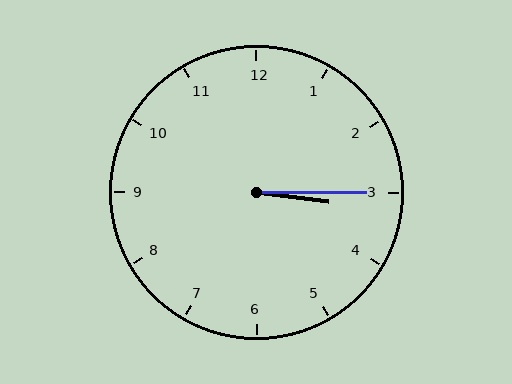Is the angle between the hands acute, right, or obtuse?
It is acute.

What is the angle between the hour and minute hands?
Approximately 8 degrees.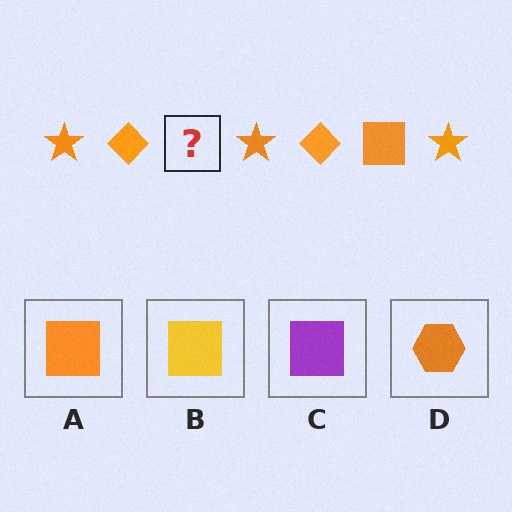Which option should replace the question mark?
Option A.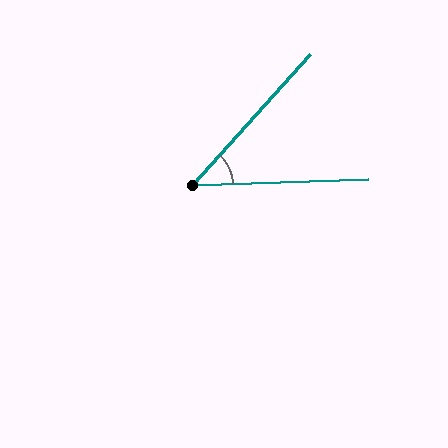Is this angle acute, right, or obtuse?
It is acute.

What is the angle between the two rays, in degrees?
Approximately 46 degrees.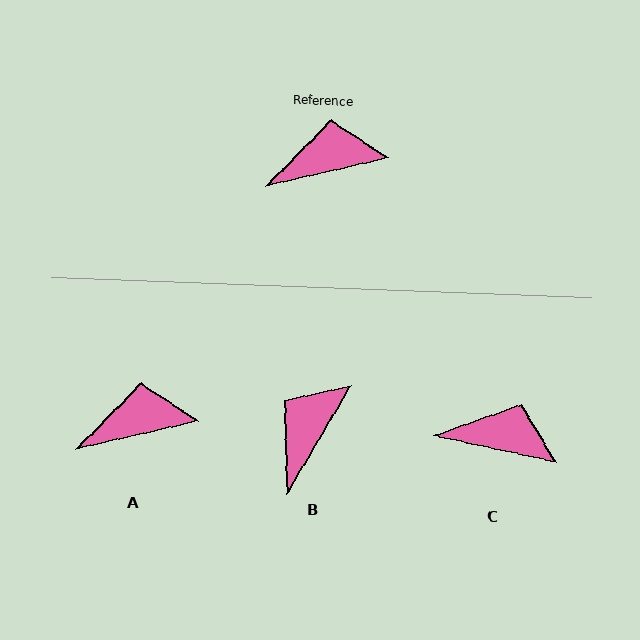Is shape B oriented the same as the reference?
No, it is off by about 46 degrees.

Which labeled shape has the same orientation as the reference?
A.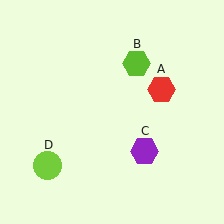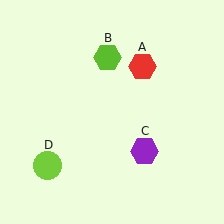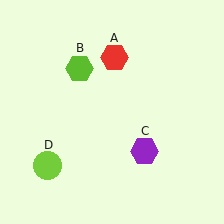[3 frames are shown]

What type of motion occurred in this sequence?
The red hexagon (object A), lime hexagon (object B) rotated counterclockwise around the center of the scene.